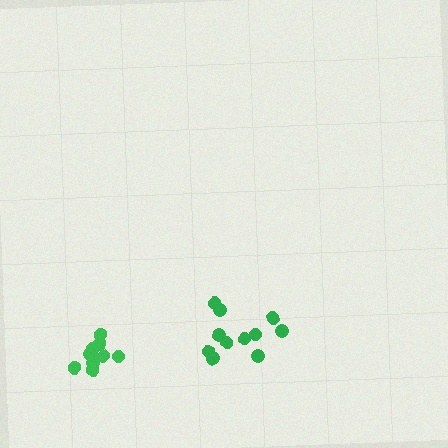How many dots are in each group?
Group 1: 11 dots, Group 2: 10 dots (21 total).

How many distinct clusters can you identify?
There are 2 distinct clusters.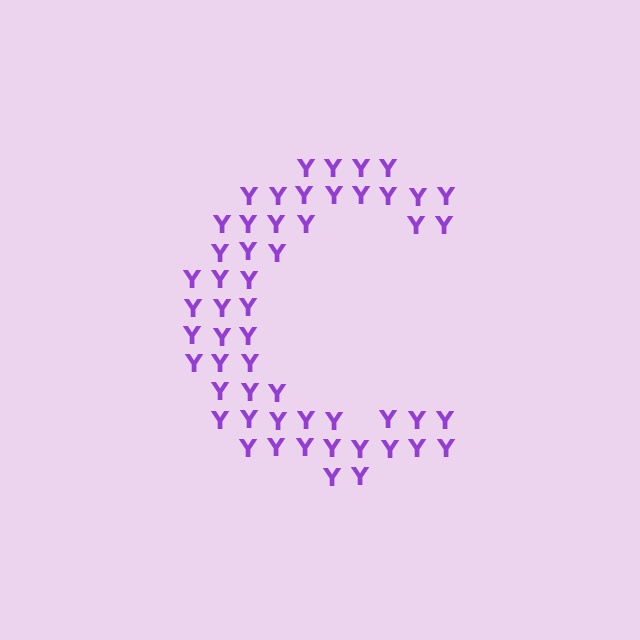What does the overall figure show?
The overall figure shows the letter C.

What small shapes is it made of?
It is made of small letter Y's.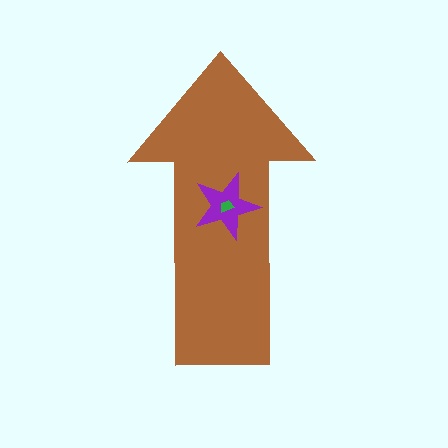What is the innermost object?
The green trapezoid.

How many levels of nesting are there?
3.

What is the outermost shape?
The brown arrow.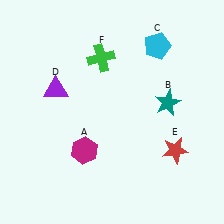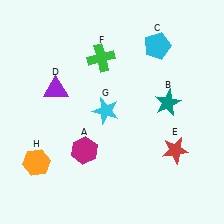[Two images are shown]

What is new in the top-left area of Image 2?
A cyan star (G) was added in the top-left area of Image 2.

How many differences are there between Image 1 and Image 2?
There are 2 differences between the two images.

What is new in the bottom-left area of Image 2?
An orange hexagon (H) was added in the bottom-left area of Image 2.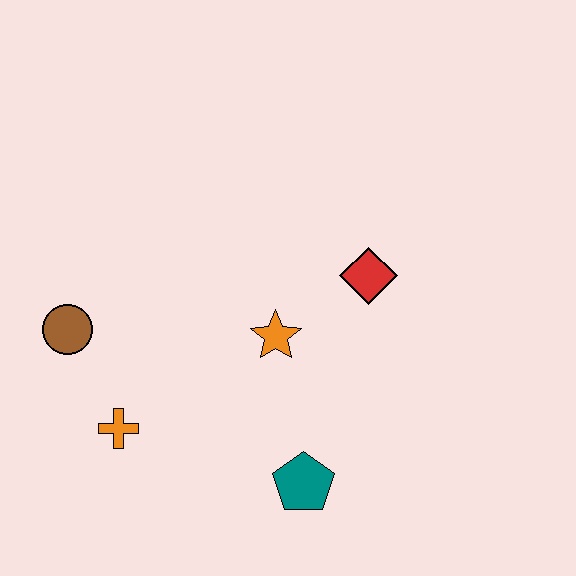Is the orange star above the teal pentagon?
Yes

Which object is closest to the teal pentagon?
The orange star is closest to the teal pentagon.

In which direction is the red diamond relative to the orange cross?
The red diamond is to the right of the orange cross.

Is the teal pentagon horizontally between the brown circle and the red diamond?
Yes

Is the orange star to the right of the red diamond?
No